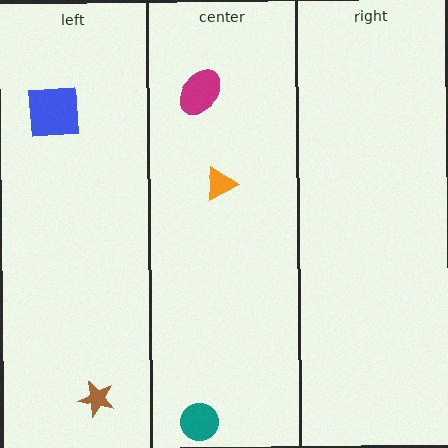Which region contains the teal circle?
The center region.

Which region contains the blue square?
The left region.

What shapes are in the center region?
The teal circle, the magenta ellipse, the orange triangle.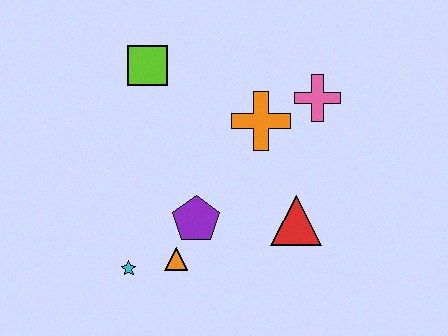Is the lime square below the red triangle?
No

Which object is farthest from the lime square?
The red triangle is farthest from the lime square.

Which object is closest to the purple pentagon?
The orange triangle is closest to the purple pentagon.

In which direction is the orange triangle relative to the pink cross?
The orange triangle is below the pink cross.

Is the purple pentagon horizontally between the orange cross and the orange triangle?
Yes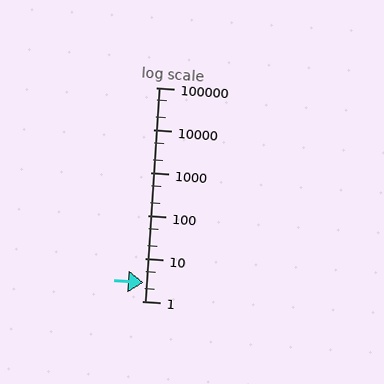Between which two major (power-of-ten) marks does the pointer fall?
The pointer is between 1 and 10.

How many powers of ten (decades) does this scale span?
The scale spans 5 decades, from 1 to 100000.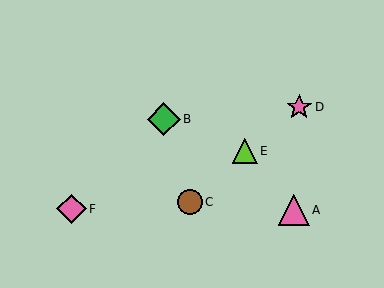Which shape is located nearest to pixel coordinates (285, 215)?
The pink triangle (labeled A) at (294, 210) is nearest to that location.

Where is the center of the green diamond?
The center of the green diamond is at (164, 119).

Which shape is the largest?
The green diamond (labeled B) is the largest.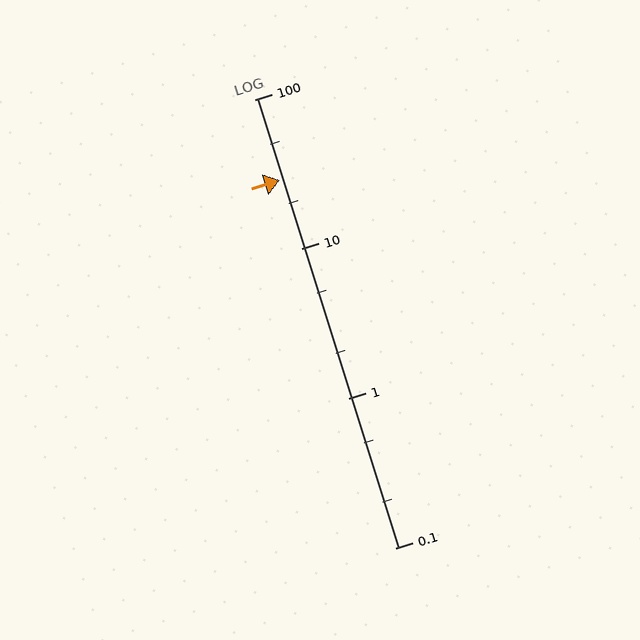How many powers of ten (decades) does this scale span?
The scale spans 3 decades, from 0.1 to 100.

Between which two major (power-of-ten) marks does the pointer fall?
The pointer is between 10 and 100.